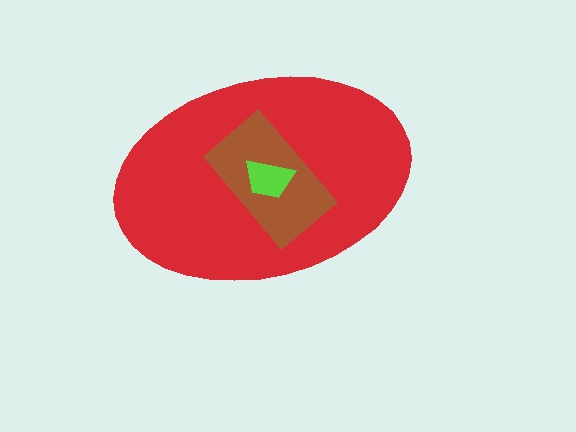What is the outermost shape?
The red ellipse.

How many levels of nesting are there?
3.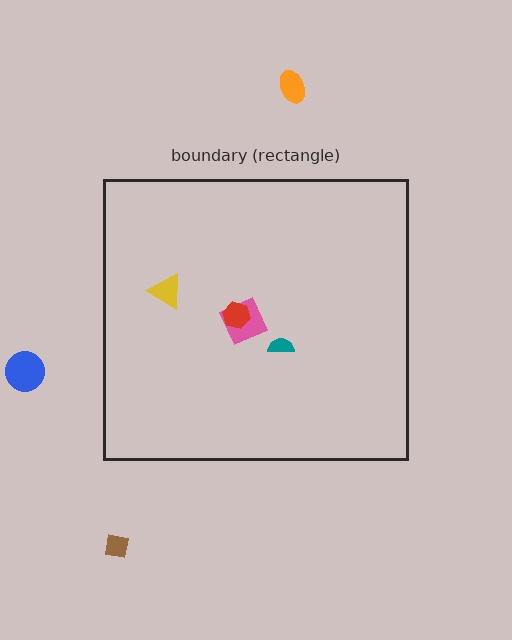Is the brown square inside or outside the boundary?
Outside.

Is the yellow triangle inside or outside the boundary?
Inside.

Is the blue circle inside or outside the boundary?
Outside.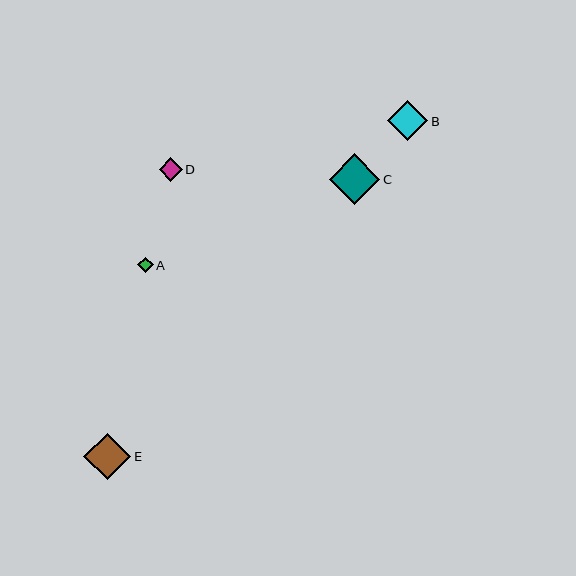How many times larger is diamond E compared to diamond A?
Diamond E is approximately 3.0 times the size of diamond A.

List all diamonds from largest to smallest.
From largest to smallest: C, E, B, D, A.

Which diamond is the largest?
Diamond C is the largest with a size of approximately 50 pixels.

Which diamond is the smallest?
Diamond A is the smallest with a size of approximately 16 pixels.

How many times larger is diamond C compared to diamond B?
Diamond C is approximately 1.3 times the size of diamond B.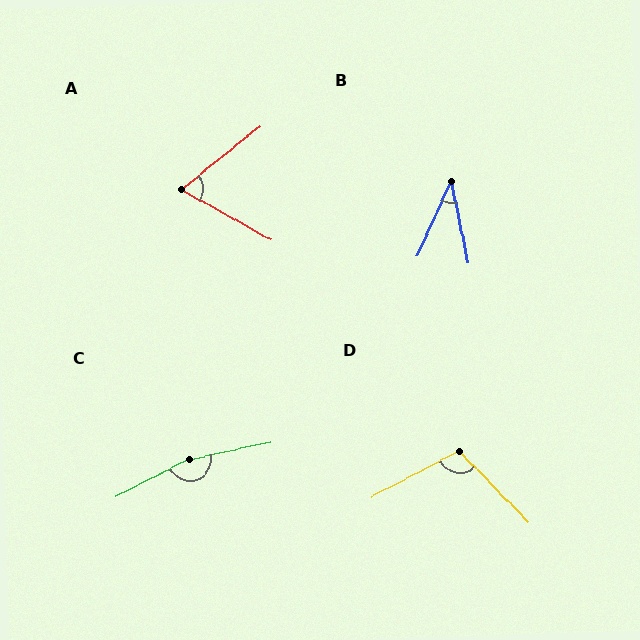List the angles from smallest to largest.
B (37°), A (68°), D (106°), C (165°).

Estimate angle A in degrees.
Approximately 68 degrees.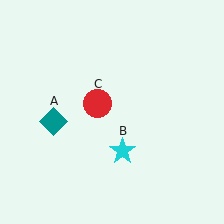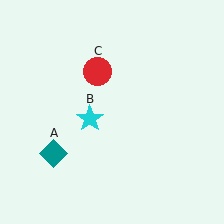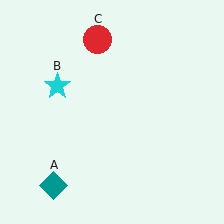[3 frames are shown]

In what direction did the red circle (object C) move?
The red circle (object C) moved up.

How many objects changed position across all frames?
3 objects changed position: teal diamond (object A), cyan star (object B), red circle (object C).